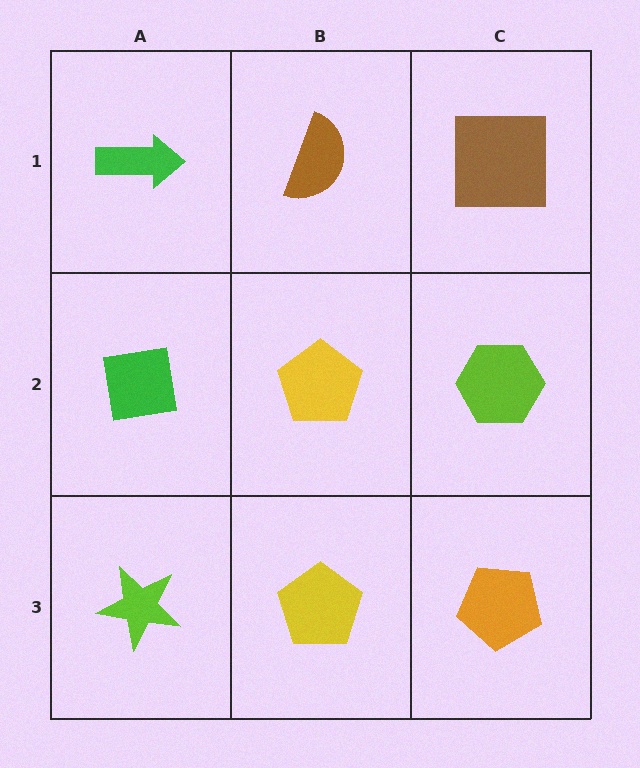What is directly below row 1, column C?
A lime hexagon.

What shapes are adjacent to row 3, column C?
A lime hexagon (row 2, column C), a yellow pentagon (row 3, column B).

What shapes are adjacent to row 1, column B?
A yellow pentagon (row 2, column B), a green arrow (row 1, column A), a brown square (row 1, column C).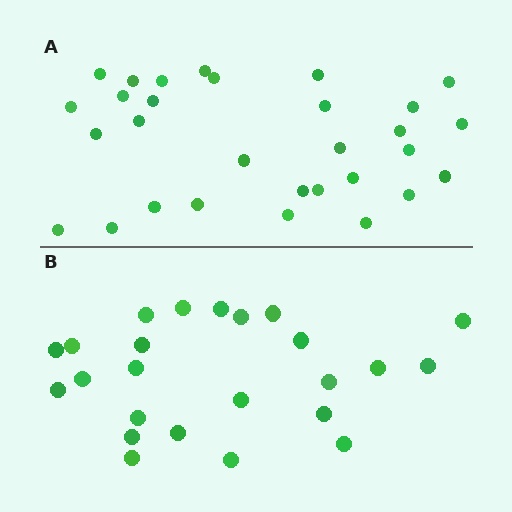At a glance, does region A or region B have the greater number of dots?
Region A (the top region) has more dots.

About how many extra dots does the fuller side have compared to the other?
Region A has about 6 more dots than region B.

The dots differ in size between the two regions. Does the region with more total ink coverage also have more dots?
No. Region B has more total ink coverage because its dots are larger, but region A actually contains more individual dots. Total area can be misleading — the number of items is what matters here.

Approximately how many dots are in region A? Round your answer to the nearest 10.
About 30 dots.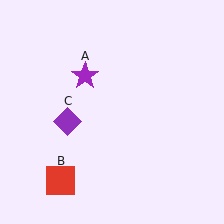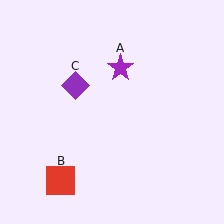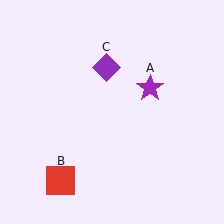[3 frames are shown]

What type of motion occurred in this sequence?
The purple star (object A), purple diamond (object C) rotated clockwise around the center of the scene.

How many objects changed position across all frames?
2 objects changed position: purple star (object A), purple diamond (object C).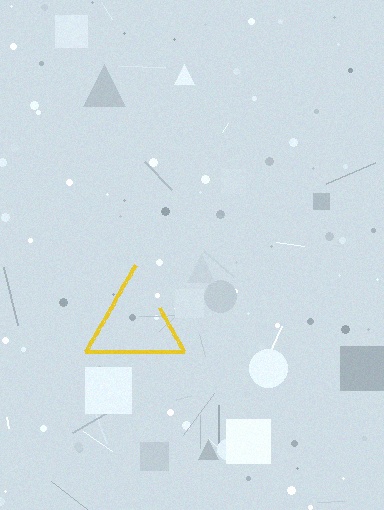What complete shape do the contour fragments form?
The contour fragments form a triangle.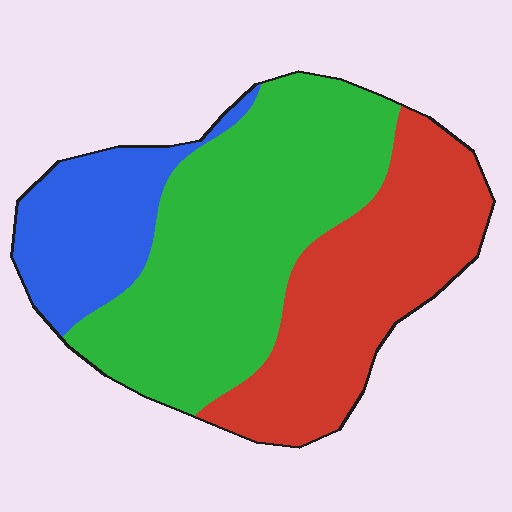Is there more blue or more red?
Red.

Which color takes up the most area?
Green, at roughly 45%.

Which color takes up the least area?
Blue, at roughly 20%.